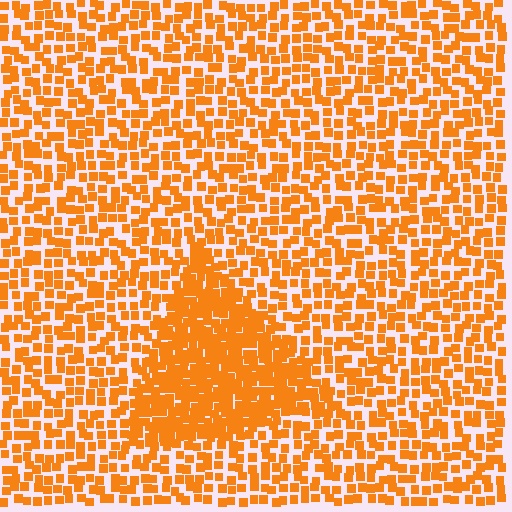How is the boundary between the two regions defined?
The boundary is defined by a change in element density (approximately 2.0x ratio). All elements are the same color, size, and shape.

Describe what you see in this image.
The image contains small orange elements arranged at two different densities. A triangle-shaped region is visible where the elements are more densely packed than the surrounding area.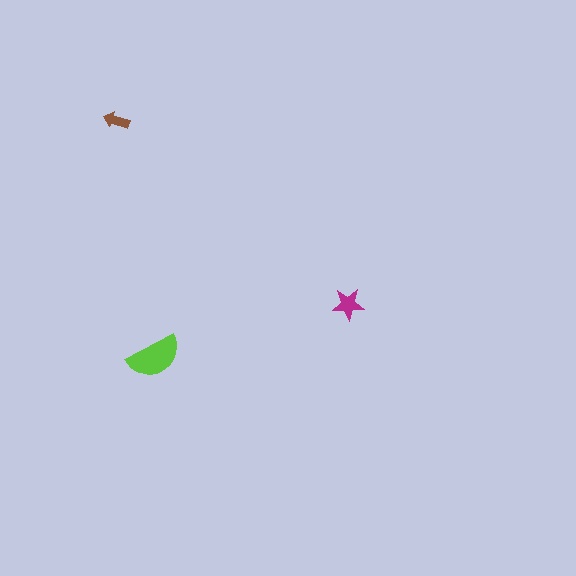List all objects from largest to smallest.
The lime semicircle, the magenta star, the brown arrow.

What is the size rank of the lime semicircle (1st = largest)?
1st.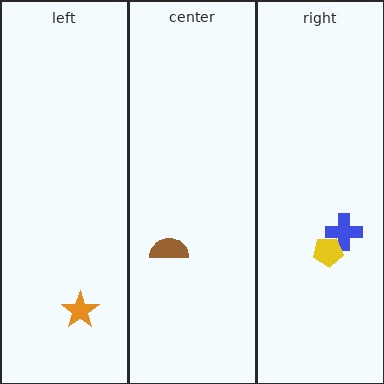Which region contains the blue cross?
The right region.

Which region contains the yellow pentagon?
The right region.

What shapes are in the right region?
The blue cross, the yellow pentagon.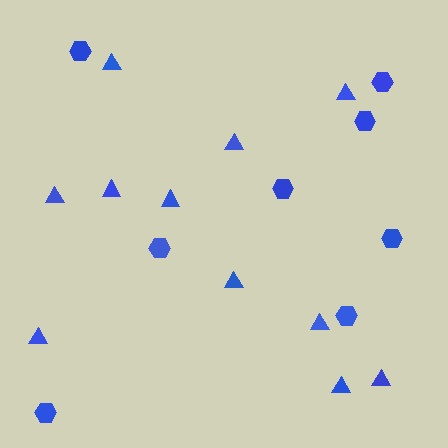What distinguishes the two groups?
There are 2 groups: one group of hexagons (8) and one group of triangles (11).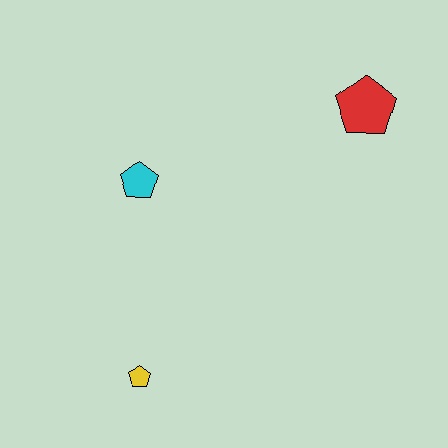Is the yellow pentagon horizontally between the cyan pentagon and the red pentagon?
Yes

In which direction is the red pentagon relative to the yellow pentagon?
The red pentagon is above the yellow pentagon.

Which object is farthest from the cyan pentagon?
The red pentagon is farthest from the cyan pentagon.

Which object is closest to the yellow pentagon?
The cyan pentagon is closest to the yellow pentagon.